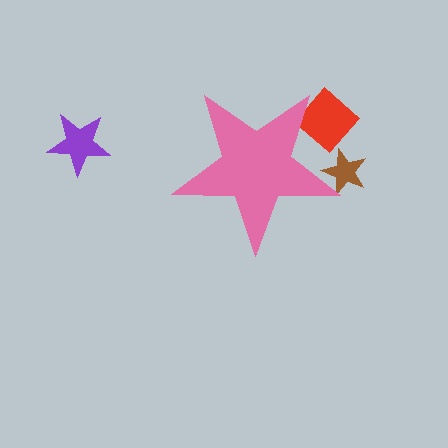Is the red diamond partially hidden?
Yes, the red diamond is partially hidden behind the pink star.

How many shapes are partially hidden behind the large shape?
2 shapes are partially hidden.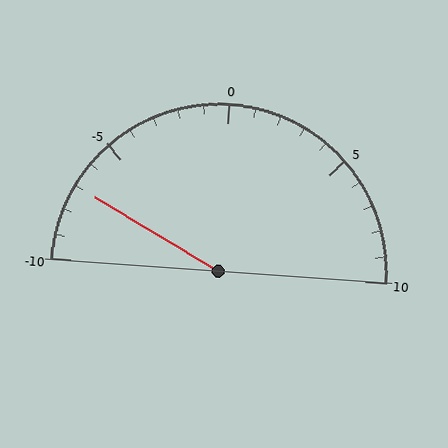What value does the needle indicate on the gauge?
The needle indicates approximately -7.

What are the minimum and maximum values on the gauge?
The gauge ranges from -10 to 10.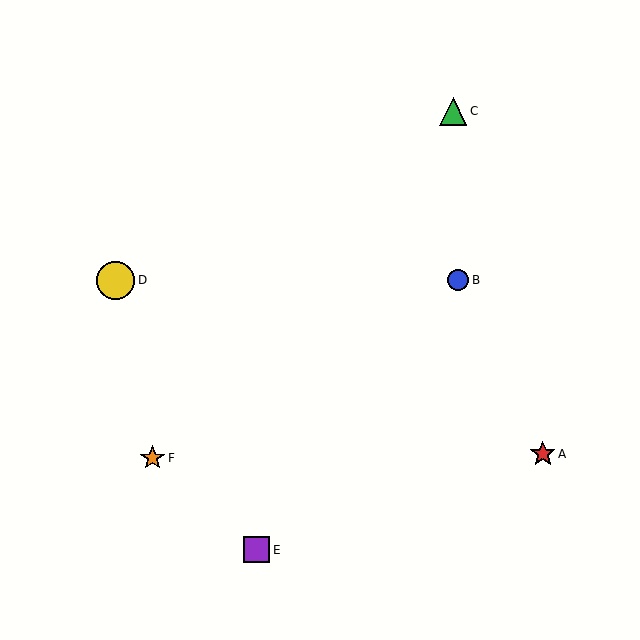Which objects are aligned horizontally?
Objects B, D are aligned horizontally.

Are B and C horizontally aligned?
No, B is at y≈280 and C is at y≈111.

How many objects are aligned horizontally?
2 objects (B, D) are aligned horizontally.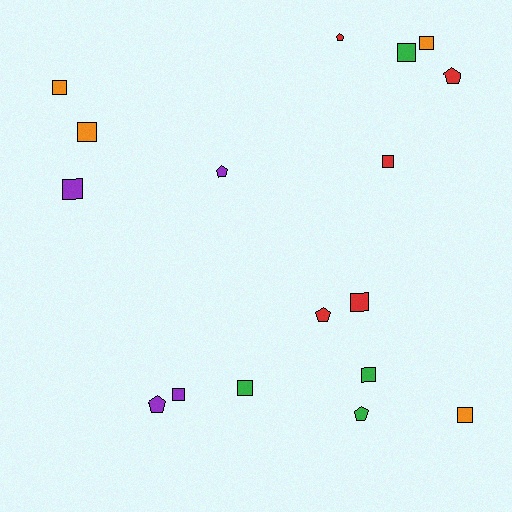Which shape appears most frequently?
Square, with 11 objects.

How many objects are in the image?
There are 17 objects.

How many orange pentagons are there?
There are no orange pentagons.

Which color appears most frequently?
Red, with 5 objects.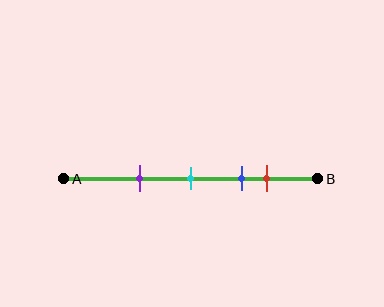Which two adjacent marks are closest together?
The blue and red marks are the closest adjacent pair.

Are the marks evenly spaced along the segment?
No, the marks are not evenly spaced.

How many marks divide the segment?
There are 4 marks dividing the segment.